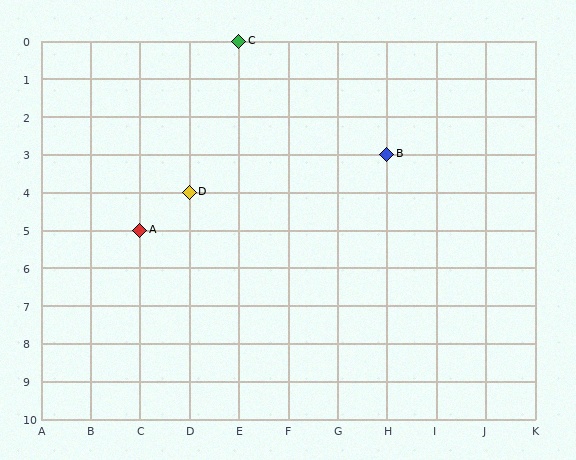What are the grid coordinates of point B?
Point B is at grid coordinates (H, 3).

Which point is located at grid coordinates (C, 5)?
Point A is at (C, 5).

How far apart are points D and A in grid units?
Points D and A are 1 column and 1 row apart (about 1.4 grid units diagonally).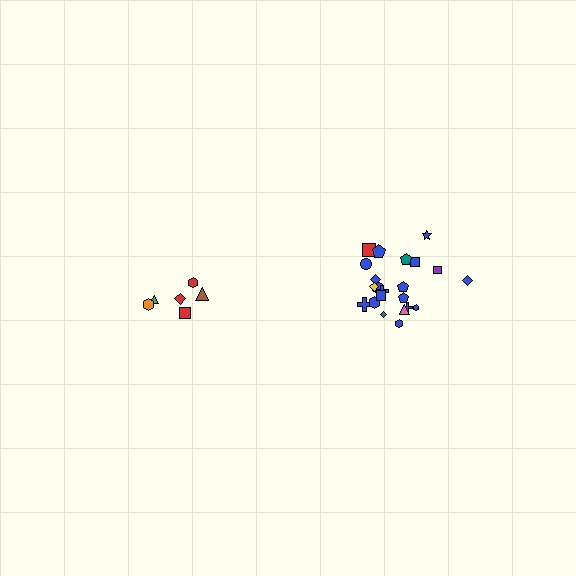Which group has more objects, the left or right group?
The right group.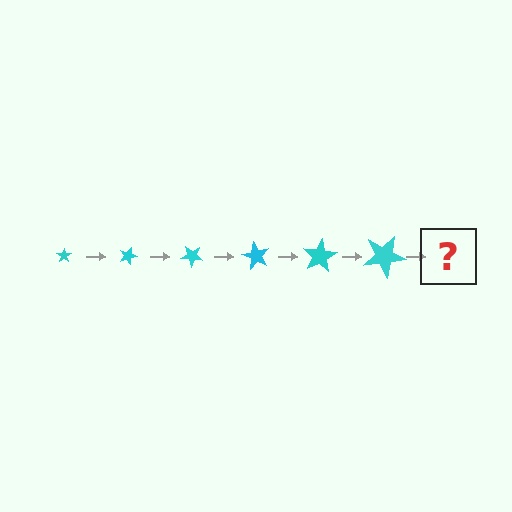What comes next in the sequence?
The next element should be a star, larger than the previous one and rotated 120 degrees from the start.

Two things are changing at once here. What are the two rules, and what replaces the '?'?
The two rules are that the star grows larger each step and it rotates 20 degrees each step. The '?' should be a star, larger than the previous one and rotated 120 degrees from the start.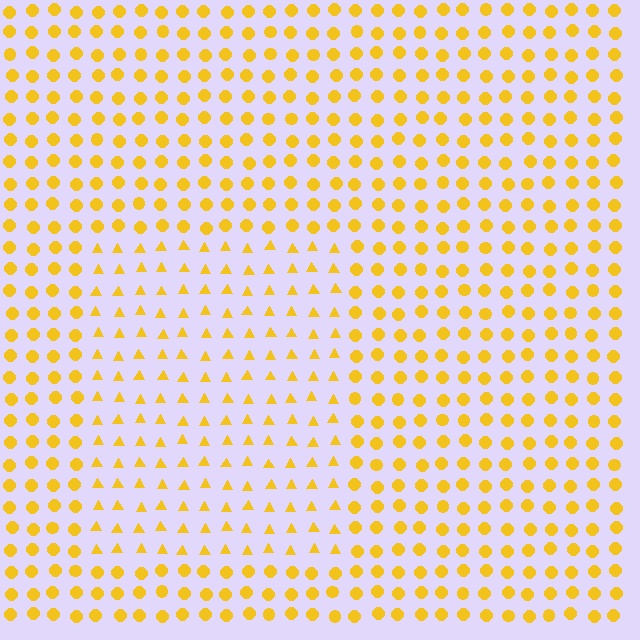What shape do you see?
I see a rectangle.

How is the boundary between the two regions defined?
The boundary is defined by a change in element shape: triangles inside vs. circles outside. All elements share the same color and spacing.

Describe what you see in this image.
The image is filled with small yellow elements arranged in a uniform grid. A rectangle-shaped region contains triangles, while the surrounding area contains circles. The boundary is defined purely by the change in element shape.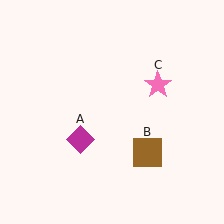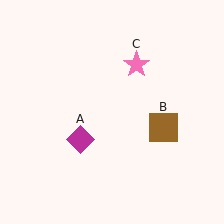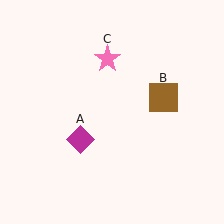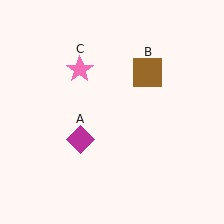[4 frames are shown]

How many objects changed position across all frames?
2 objects changed position: brown square (object B), pink star (object C).